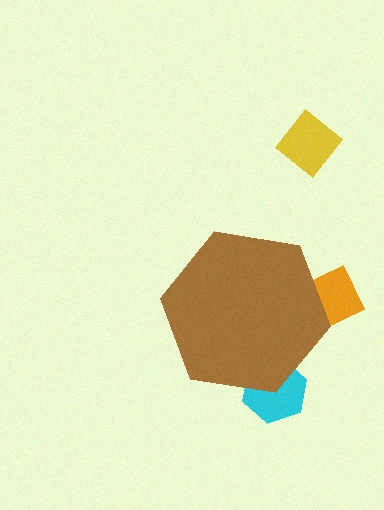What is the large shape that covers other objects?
A brown hexagon.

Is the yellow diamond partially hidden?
No, the yellow diamond is fully visible.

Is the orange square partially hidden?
Yes, the orange square is partially hidden behind the brown hexagon.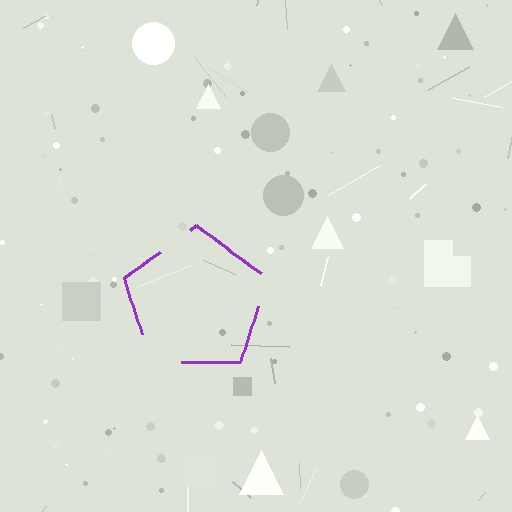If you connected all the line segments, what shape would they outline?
They would outline a pentagon.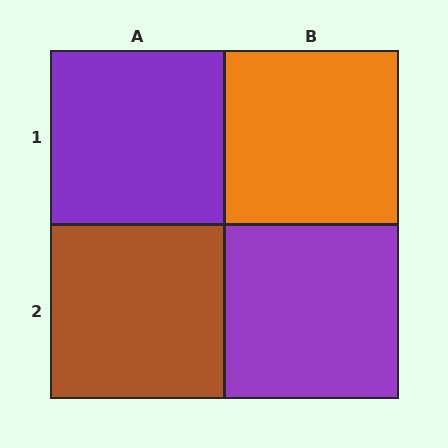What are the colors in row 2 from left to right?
Brown, purple.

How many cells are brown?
1 cell is brown.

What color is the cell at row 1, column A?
Purple.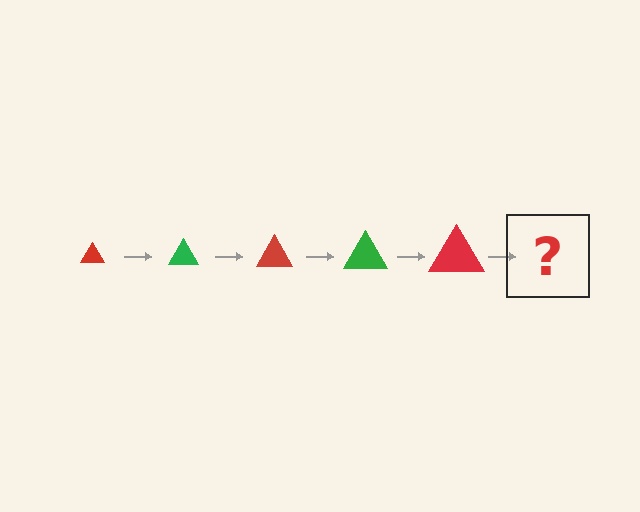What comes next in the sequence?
The next element should be a green triangle, larger than the previous one.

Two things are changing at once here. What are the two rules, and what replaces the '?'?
The two rules are that the triangle grows larger each step and the color cycles through red and green. The '?' should be a green triangle, larger than the previous one.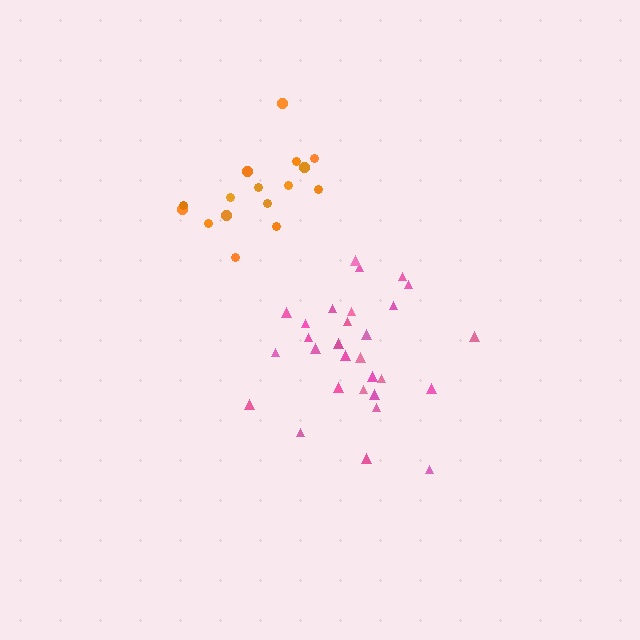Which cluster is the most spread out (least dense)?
Orange.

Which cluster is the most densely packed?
Pink.